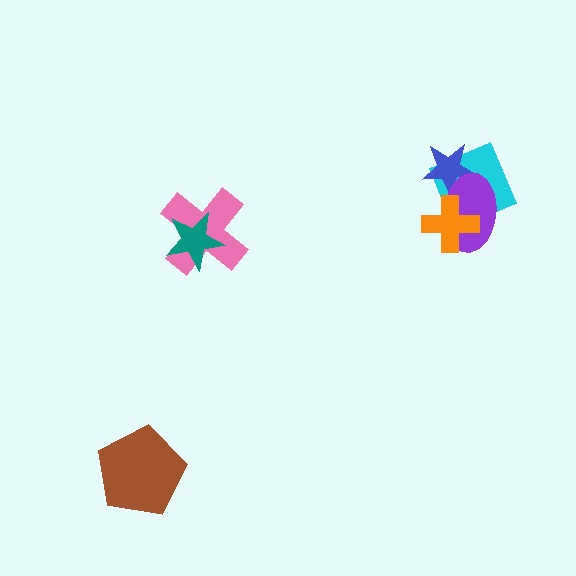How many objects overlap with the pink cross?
1 object overlaps with the pink cross.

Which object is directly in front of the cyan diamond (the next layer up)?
The blue star is directly in front of the cyan diamond.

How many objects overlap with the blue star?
2 objects overlap with the blue star.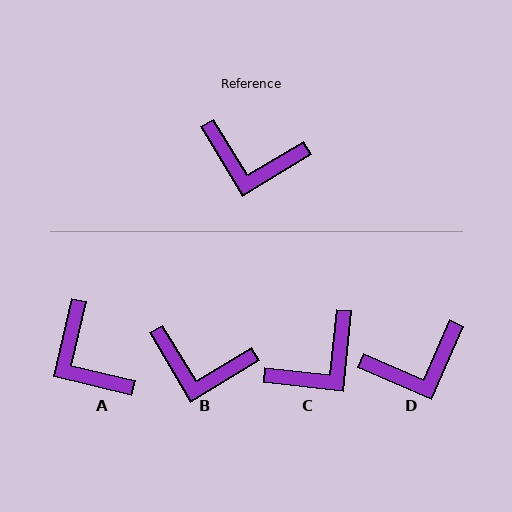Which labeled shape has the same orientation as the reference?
B.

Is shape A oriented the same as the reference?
No, it is off by about 44 degrees.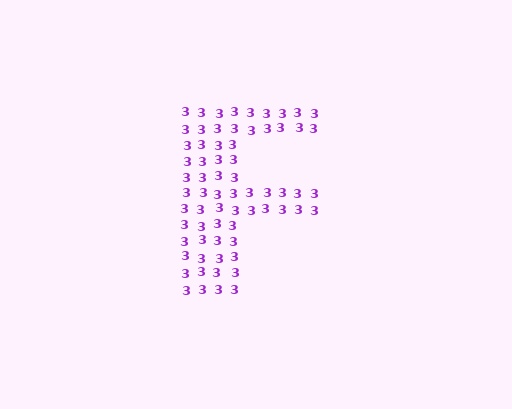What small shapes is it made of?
It is made of small digit 3's.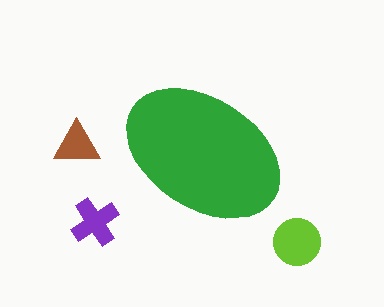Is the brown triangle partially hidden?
No, the brown triangle is fully visible.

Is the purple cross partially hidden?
No, the purple cross is fully visible.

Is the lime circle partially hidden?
No, the lime circle is fully visible.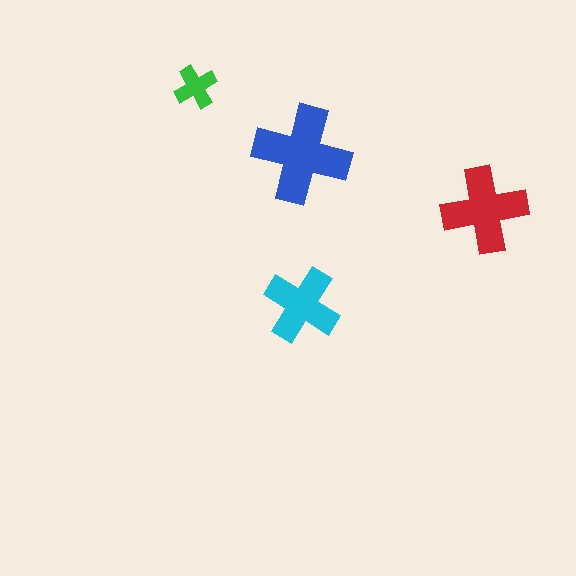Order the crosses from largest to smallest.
the blue one, the red one, the cyan one, the green one.